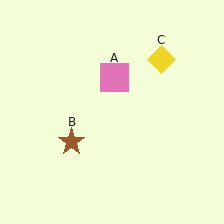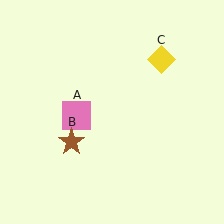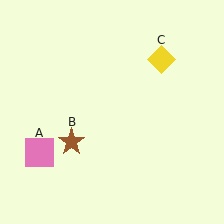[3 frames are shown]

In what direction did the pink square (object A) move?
The pink square (object A) moved down and to the left.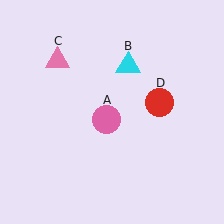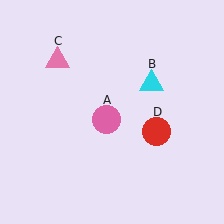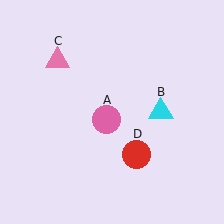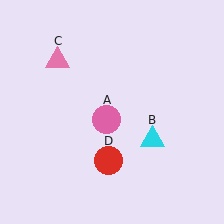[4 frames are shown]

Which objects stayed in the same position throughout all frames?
Pink circle (object A) and pink triangle (object C) remained stationary.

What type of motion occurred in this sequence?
The cyan triangle (object B), red circle (object D) rotated clockwise around the center of the scene.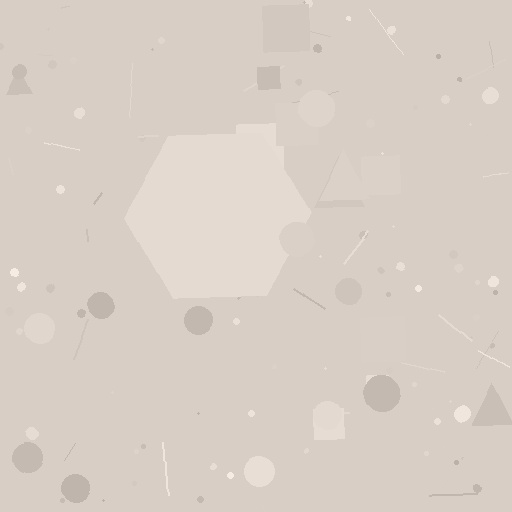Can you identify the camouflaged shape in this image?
The camouflaged shape is a hexagon.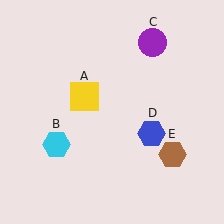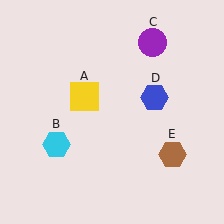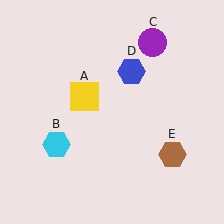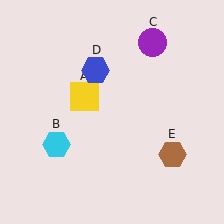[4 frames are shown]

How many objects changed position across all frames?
1 object changed position: blue hexagon (object D).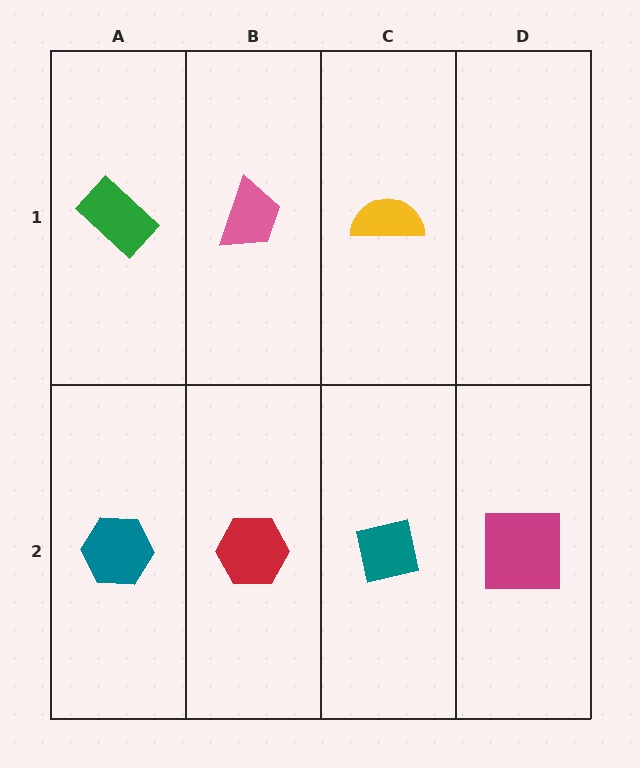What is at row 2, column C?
A teal square.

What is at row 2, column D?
A magenta square.